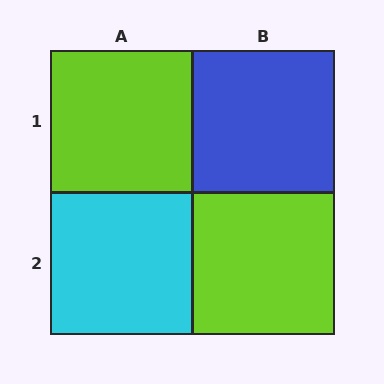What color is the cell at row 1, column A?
Lime.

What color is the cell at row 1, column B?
Blue.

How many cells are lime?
2 cells are lime.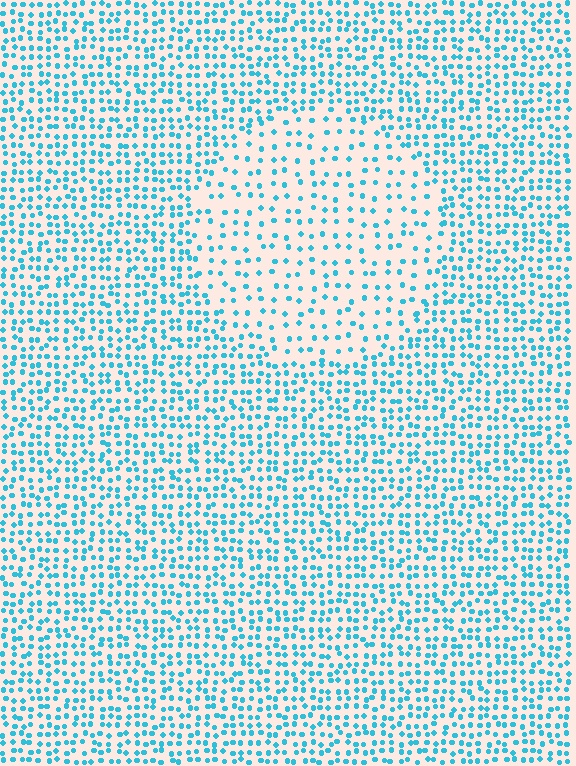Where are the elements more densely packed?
The elements are more densely packed outside the circle boundary.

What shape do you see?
I see a circle.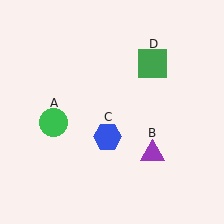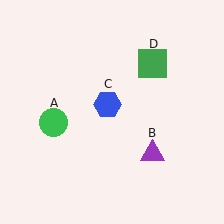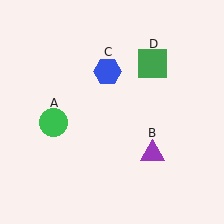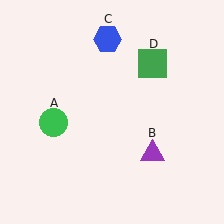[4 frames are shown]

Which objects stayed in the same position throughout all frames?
Green circle (object A) and purple triangle (object B) and green square (object D) remained stationary.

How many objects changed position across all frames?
1 object changed position: blue hexagon (object C).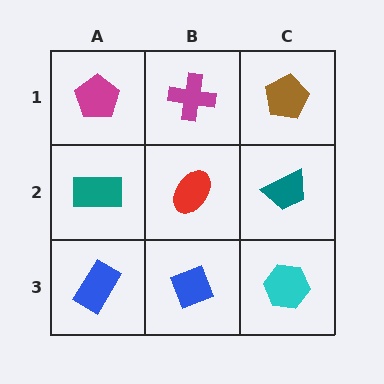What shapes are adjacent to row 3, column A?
A teal rectangle (row 2, column A), a blue diamond (row 3, column B).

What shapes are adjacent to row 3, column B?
A red ellipse (row 2, column B), a blue rectangle (row 3, column A), a cyan hexagon (row 3, column C).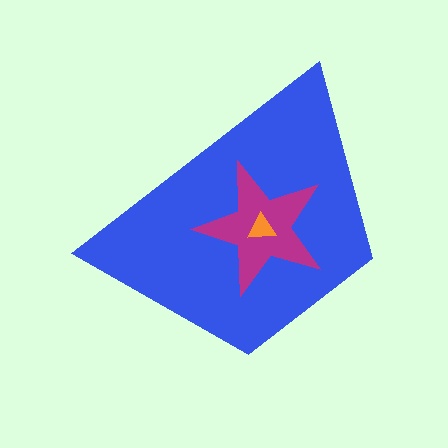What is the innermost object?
The orange triangle.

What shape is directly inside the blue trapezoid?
The magenta star.